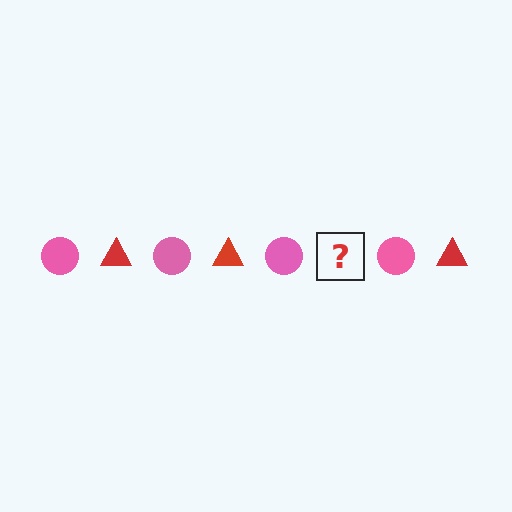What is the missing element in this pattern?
The missing element is a red triangle.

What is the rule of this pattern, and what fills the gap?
The rule is that the pattern alternates between pink circle and red triangle. The gap should be filled with a red triangle.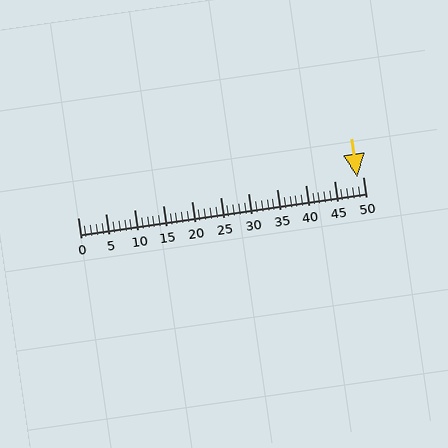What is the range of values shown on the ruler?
The ruler shows values from 0 to 50.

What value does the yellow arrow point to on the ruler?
The yellow arrow points to approximately 49.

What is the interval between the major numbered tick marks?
The major tick marks are spaced 5 units apart.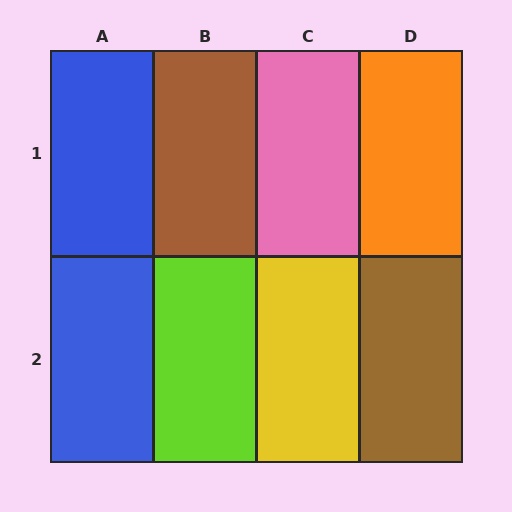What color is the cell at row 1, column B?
Brown.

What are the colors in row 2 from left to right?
Blue, lime, yellow, brown.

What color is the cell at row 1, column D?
Orange.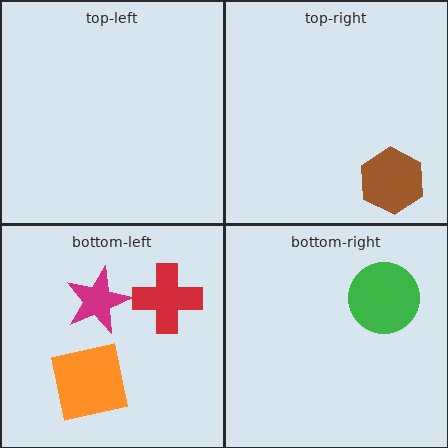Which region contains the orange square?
The bottom-left region.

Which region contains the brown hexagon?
The top-right region.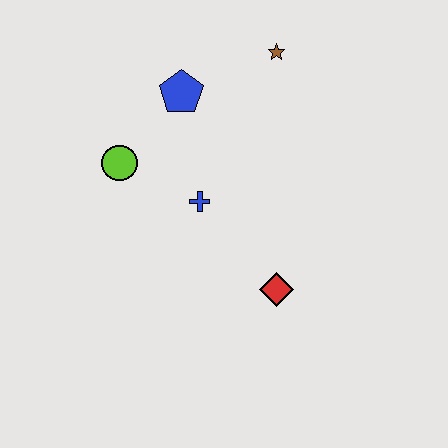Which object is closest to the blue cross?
The lime circle is closest to the blue cross.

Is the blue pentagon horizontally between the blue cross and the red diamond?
No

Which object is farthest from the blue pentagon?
The red diamond is farthest from the blue pentagon.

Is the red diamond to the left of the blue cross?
No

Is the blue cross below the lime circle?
Yes